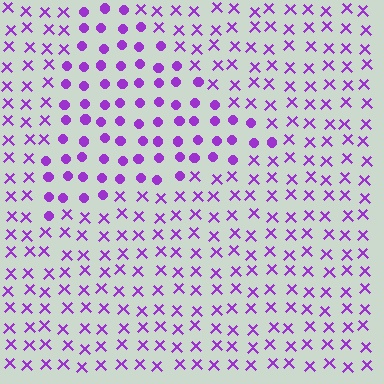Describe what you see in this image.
The image is filled with small purple elements arranged in a uniform grid. A triangle-shaped region contains circles, while the surrounding area contains X marks. The boundary is defined purely by the change in element shape.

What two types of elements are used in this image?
The image uses circles inside the triangle region and X marks outside it.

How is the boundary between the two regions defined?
The boundary is defined by a change in element shape: circles inside vs. X marks outside. All elements share the same color and spacing.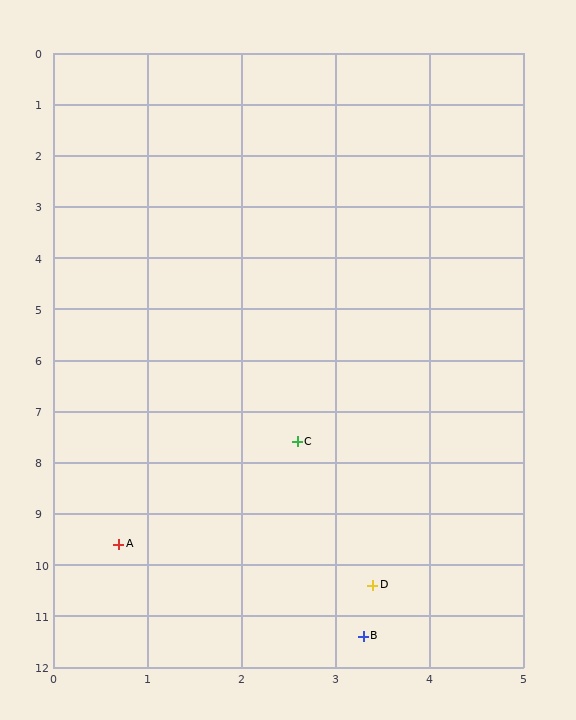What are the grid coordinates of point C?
Point C is at approximately (2.6, 7.6).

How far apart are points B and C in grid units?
Points B and C are about 3.9 grid units apart.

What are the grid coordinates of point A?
Point A is at approximately (0.7, 9.6).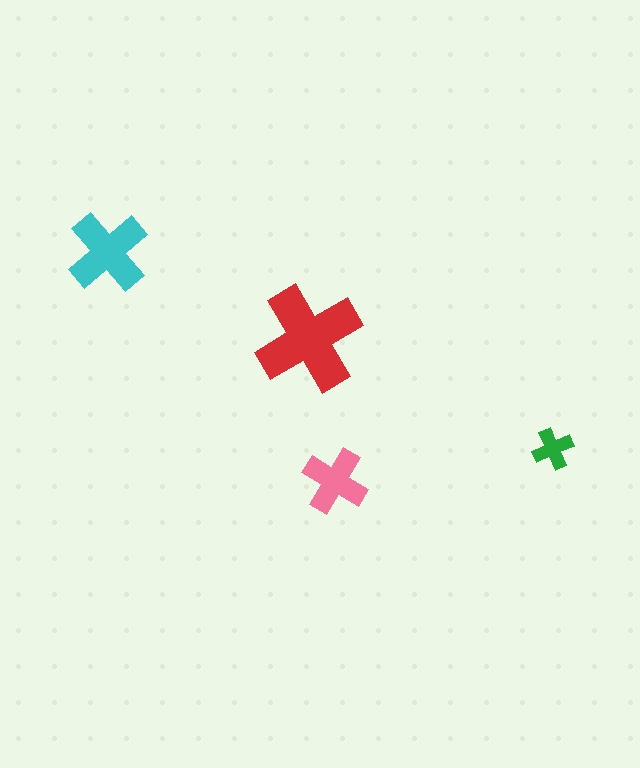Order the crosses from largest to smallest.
the red one, the cyan one, the pink one, the green one.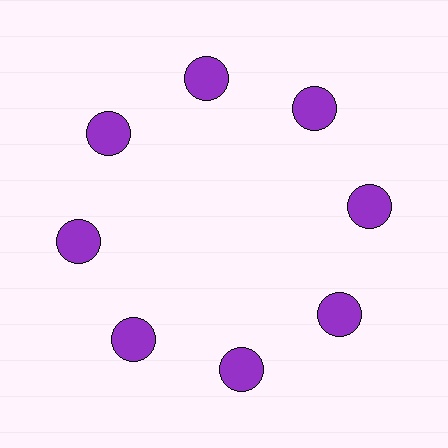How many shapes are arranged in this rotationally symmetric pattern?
There are 8 shapes, arranged in 8 groups of 1.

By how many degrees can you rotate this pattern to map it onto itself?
The pattern maps onto itself every 45 degrees of rotation.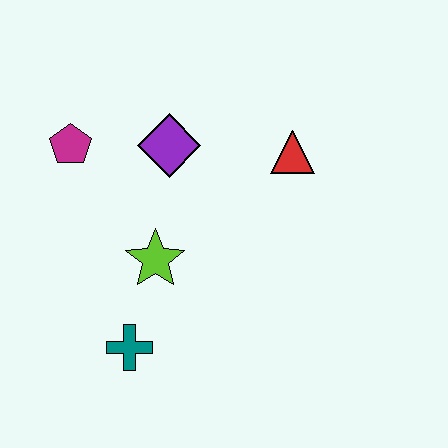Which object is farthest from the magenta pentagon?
The red triangle is farthest from the magenta pentagon.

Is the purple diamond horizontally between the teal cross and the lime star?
No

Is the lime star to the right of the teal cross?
Yes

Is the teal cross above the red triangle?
No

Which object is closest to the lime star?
The teal cross is closest to the lime star.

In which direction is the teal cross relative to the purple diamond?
The teal cross is below the purple diamond.